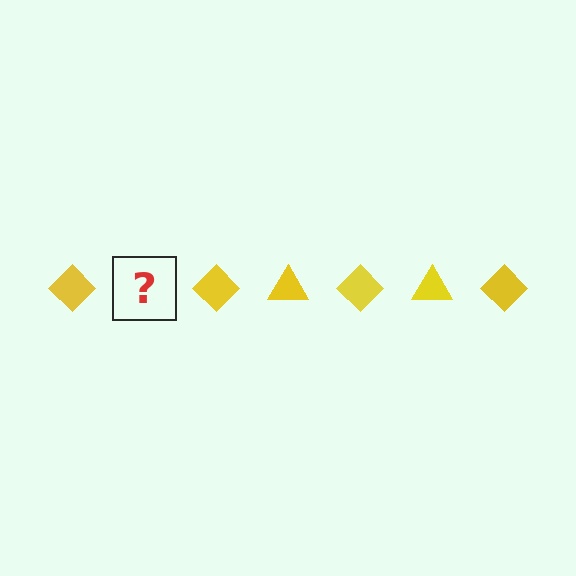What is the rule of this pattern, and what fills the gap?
The rule is that the pattern cycles through diamond, triangle shapes in yellow. The gap should be filled with a yellow triangle.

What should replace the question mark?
The question mark should be replaced with a yellow triangle.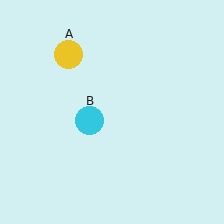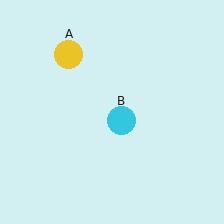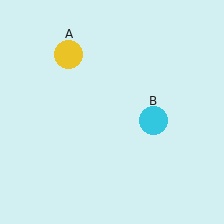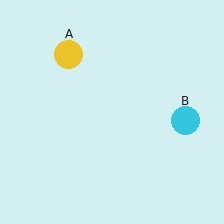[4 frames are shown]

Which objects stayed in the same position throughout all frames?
Yellow circle (object A) remained stationary.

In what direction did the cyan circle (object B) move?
The cyan circle (object B) moved right.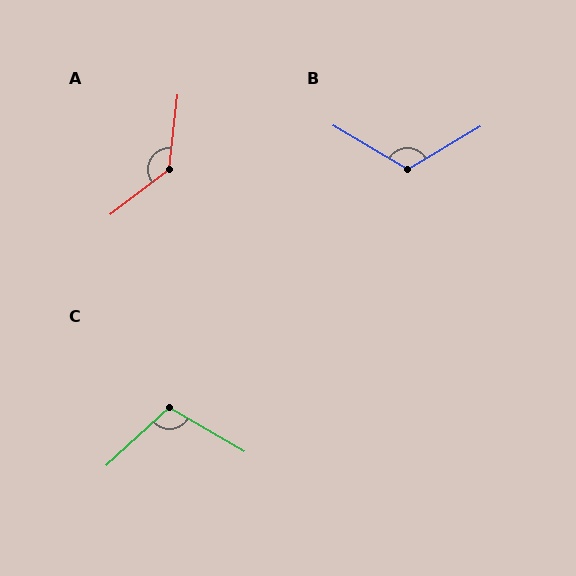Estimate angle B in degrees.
Approximately 119 degrees.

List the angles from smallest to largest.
C (106°), B (119°), A (134°).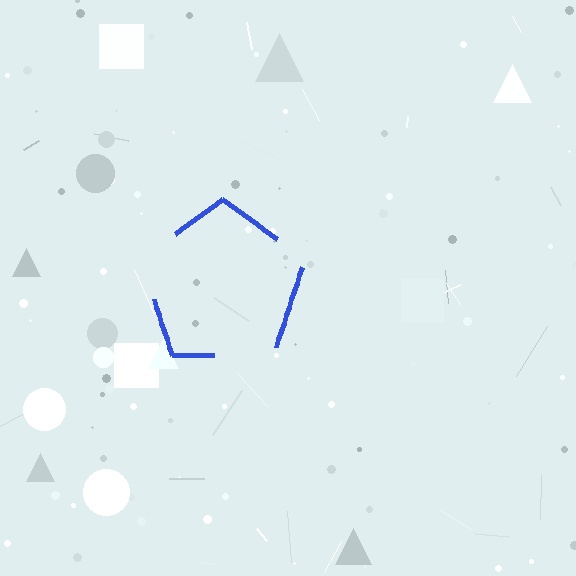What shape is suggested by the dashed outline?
The dashed outline suggests a pentagon.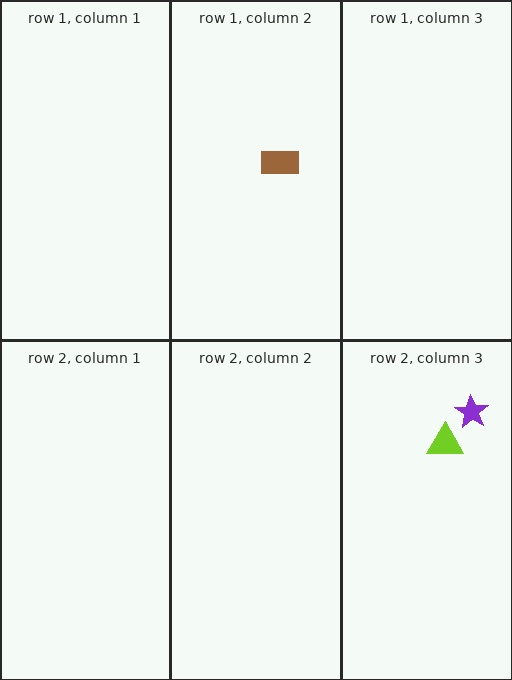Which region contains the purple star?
The row 2, column 3 region.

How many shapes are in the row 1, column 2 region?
1.